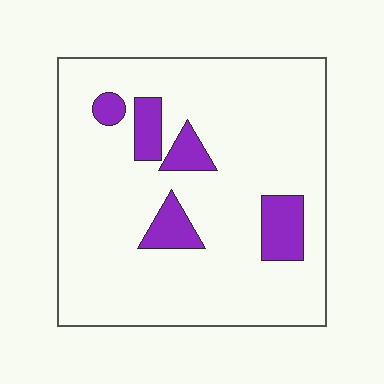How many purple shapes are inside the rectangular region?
5.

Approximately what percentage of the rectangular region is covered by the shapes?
Approximately 15%.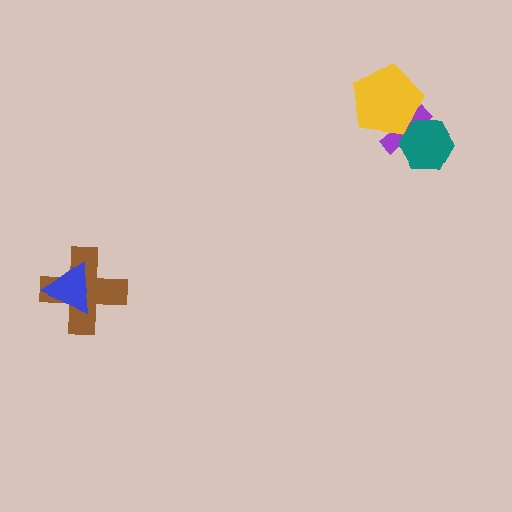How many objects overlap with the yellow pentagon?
1 object overlaps with the yellow pentagon.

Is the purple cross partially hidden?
Yes, it is partially covered by another shape.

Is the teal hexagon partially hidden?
No, no other shape covers it.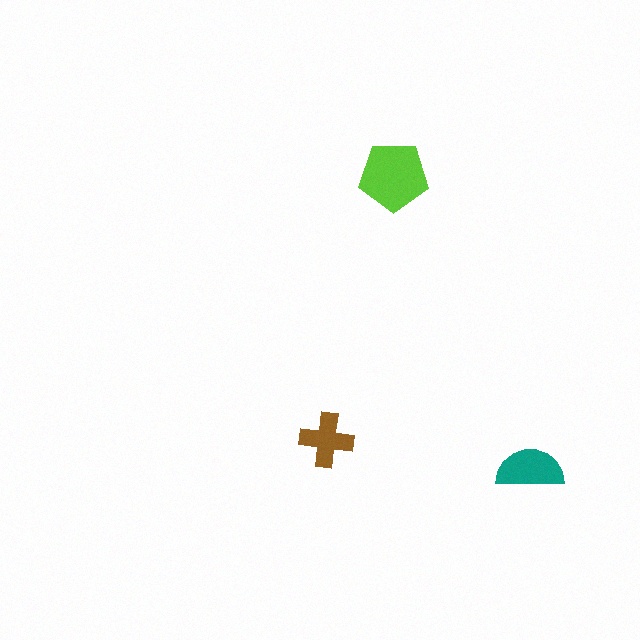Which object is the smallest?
The brown cross.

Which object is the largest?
The lime pentagon.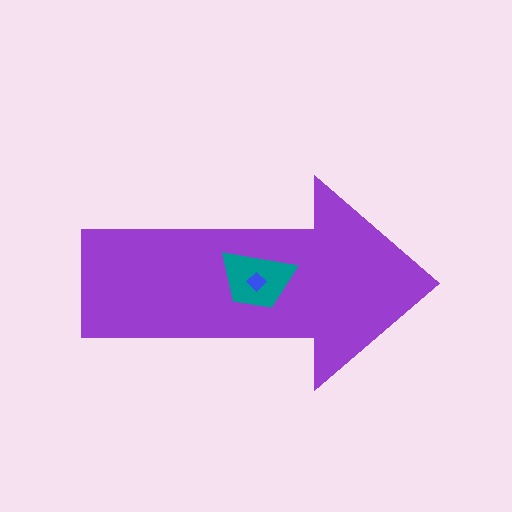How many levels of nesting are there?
3.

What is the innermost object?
The blue diamond.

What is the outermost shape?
The purple arrow.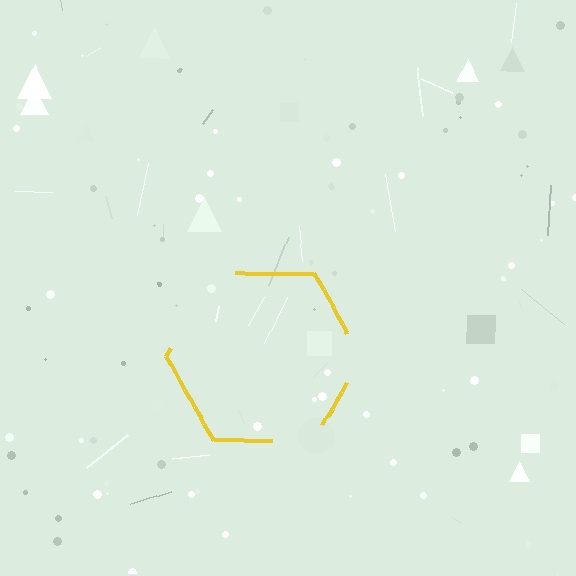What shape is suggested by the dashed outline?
The dashed outline suggests a hexagon.